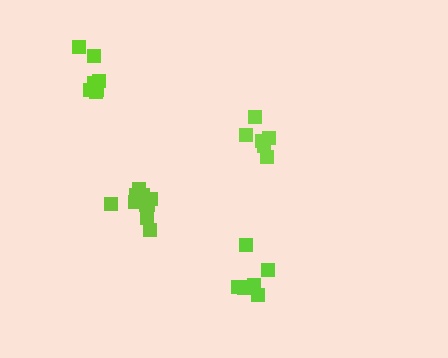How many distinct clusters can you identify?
There are 4 distinct clusters.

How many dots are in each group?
Group 1: 10 dots, Group 2: 7 dots, Group 3: 7 dots, Group 4: 7 dots (31 total).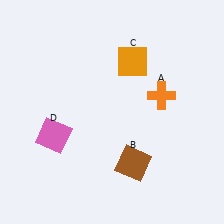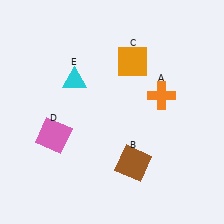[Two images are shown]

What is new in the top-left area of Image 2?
A cyan triangle (E) was added in the top-left area of Image 2.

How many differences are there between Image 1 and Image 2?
There is 1 difference between the two images.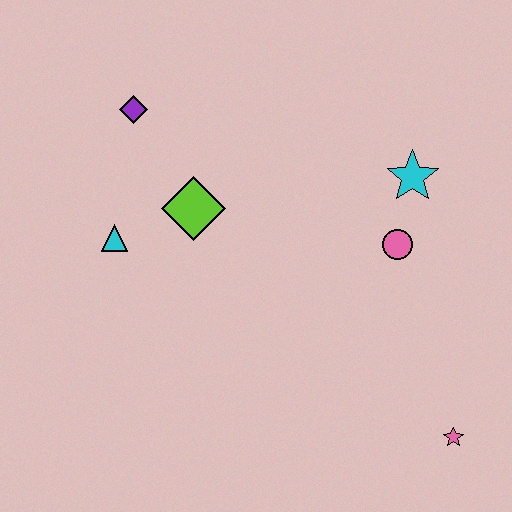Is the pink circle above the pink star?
Yes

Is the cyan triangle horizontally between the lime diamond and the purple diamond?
No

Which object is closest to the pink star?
The pink circle is closest to the pink star.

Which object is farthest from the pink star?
The purple diamond is farthest from the pink star.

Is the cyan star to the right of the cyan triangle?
Yes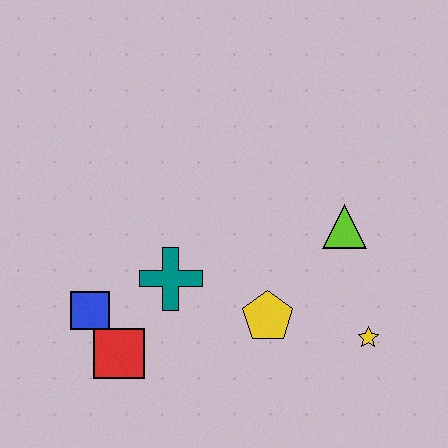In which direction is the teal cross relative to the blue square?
The teal cross is to the right of the blue square.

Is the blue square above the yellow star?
Yes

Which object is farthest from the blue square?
The yellow star is farthest from the blue square.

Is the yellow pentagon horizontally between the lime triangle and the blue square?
Yes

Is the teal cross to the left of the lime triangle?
Yes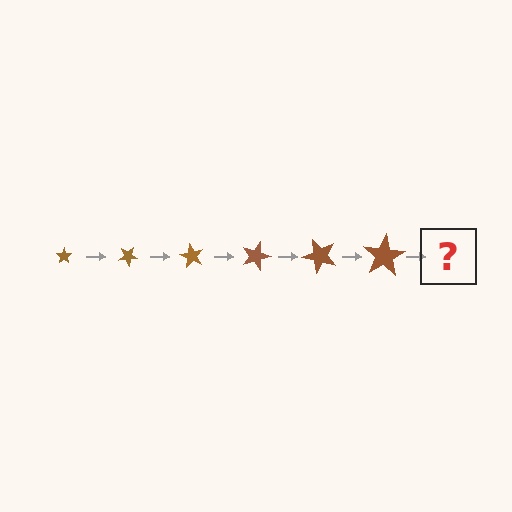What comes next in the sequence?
The next element should be a star, larger than the previous one and rotated 180 degrees from the start.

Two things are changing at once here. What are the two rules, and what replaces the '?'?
The two rules are that the star grows larger each step and it rotates 30 degrees each step. The '?' should be a star, larger than the previous one and rotated 180 degrees from the start.